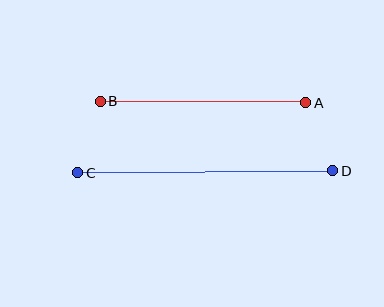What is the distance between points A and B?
The distance is approximately 205 pixels.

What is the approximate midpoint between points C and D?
The midpoint is at approximately (205, 172) pixels.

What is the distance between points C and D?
The distance is approximately 255 pixels.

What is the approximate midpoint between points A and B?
The midpoint is at approximately (203, 102) pixels.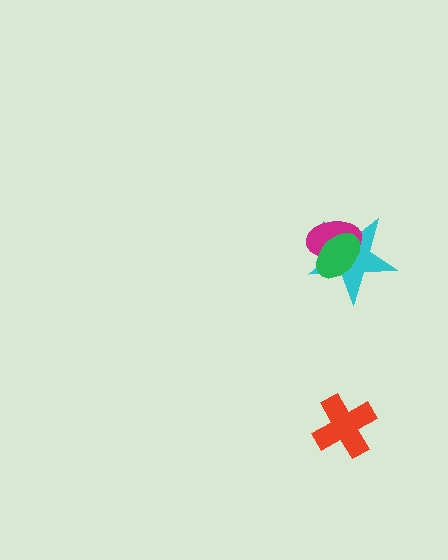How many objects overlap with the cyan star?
2 objects overlap with the cyan star.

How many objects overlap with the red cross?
0 objects overlap with the red cross.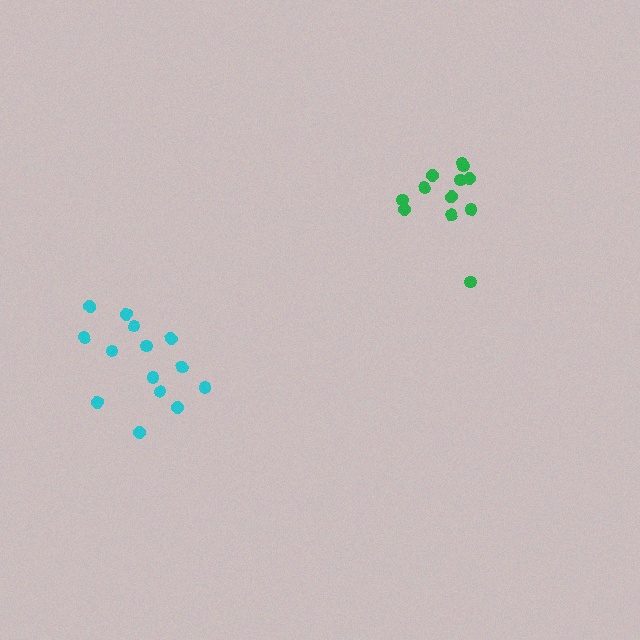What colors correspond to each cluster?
The clusters are colored: cyan, green.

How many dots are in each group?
Group 1: 14 dots, Group 2: 12 dots (26 total).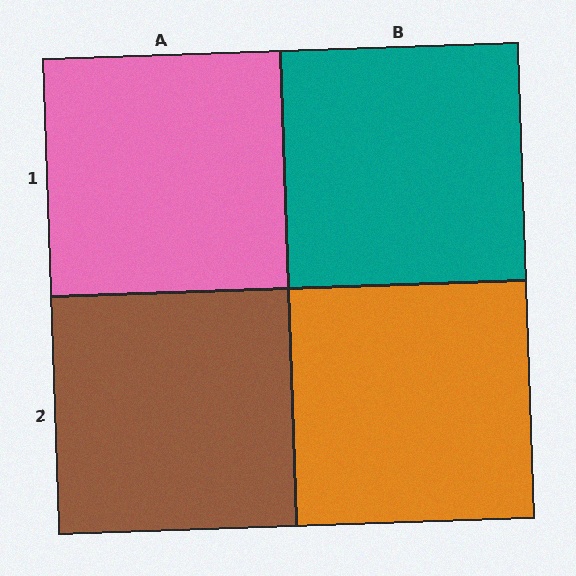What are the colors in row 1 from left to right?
Pink, teal.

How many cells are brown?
1 cell is brown.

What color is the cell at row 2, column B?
Orange.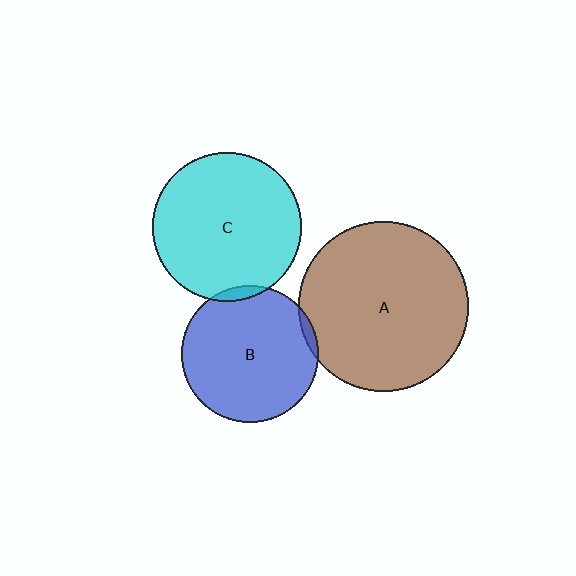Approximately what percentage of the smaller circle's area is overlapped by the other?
Approximately 5%.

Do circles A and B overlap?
Yes.